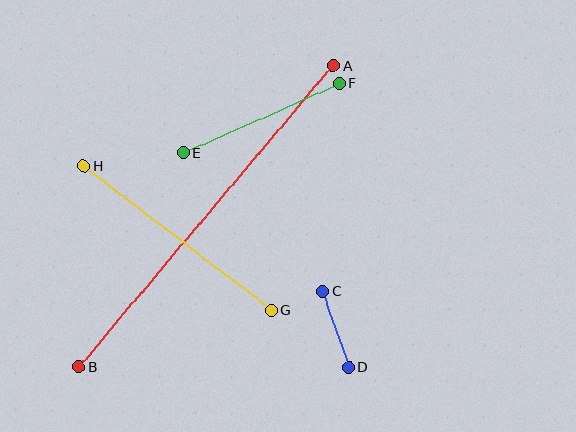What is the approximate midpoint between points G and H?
The midpoint is at approximately (177, 238) pixels.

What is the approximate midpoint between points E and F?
The midpoint is at approximately (262, 118) pixels.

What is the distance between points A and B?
The distance is approximately 394 pixels.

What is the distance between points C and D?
The distance is approximately 81 pixels.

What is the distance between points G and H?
The distance is approximately 237 pixels.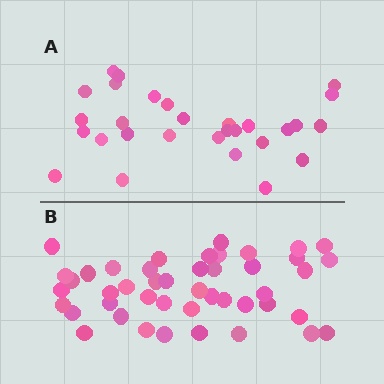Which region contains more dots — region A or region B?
Region B (the bottom region) has more dots.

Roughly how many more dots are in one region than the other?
Region B has approximately 15 more dots than region A.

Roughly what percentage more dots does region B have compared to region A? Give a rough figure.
About 55% more.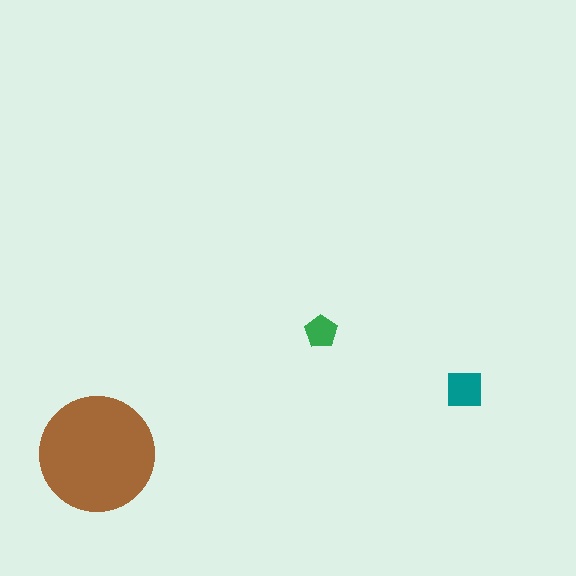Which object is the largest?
The brown circle.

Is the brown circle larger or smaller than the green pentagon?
Larger.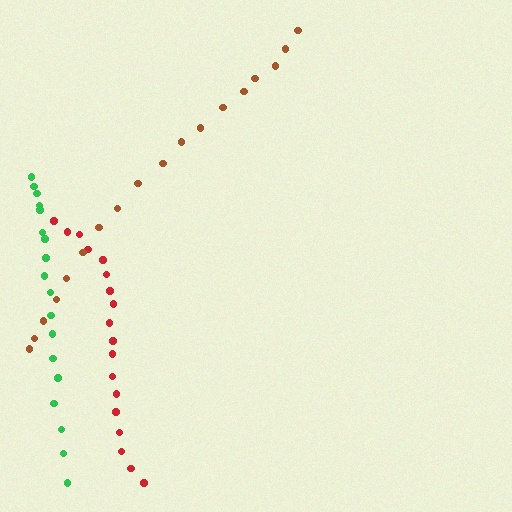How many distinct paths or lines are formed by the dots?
There are 3 distinct paths.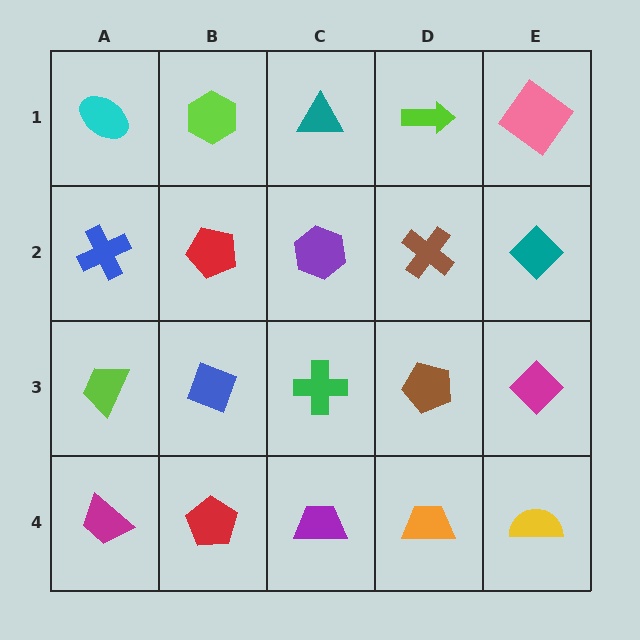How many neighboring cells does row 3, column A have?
3.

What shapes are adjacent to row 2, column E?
A pink diamond (row 1, column E), a magenta diamond (row 3, column E), a brown cross (row 2, column D).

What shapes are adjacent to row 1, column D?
A brown cross (row 2, column D), a teal triangle (row 1, column C), a pink diamond (row 1, column E).